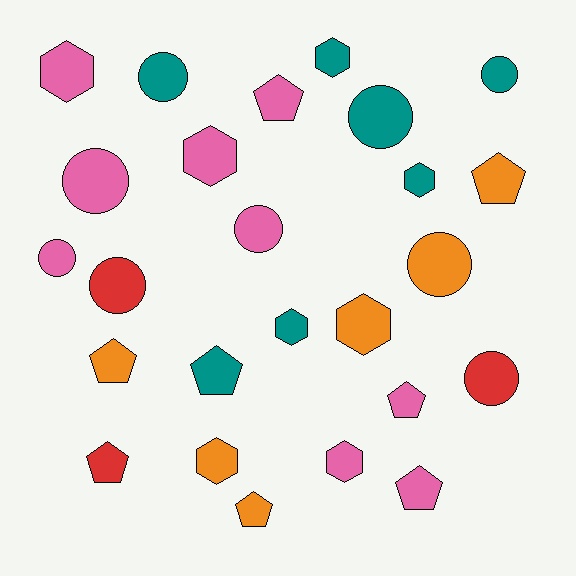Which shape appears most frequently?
Circle, with 9 objects.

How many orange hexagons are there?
There are 2 orange hexagons.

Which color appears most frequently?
Pink, with 9 objects.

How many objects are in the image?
There are 25 objects.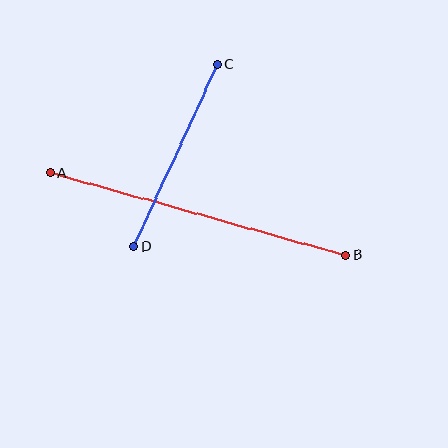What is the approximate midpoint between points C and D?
The midpoint is at approximately (176, 155) pixels.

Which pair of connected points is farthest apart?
Points A and B are farthest apart.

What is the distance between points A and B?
The distance is approximately 307 pixels.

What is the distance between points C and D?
The distance is approximately 200 pixels.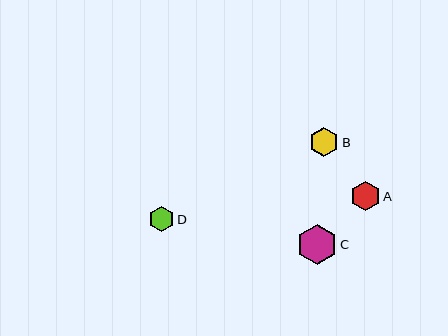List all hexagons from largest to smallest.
From largest to smallest: C, A, B, D.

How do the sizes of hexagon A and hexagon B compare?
Hexagon A and hexagon B are approximately the same size.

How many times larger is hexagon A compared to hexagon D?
Hexagon A is approximately 1.2 times the size of hexagon D.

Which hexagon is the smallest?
Hexagon D is the smallest with a size of approximately 25 pixels.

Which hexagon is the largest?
Hexagon C is the largest with a size of approximately 40 pixels.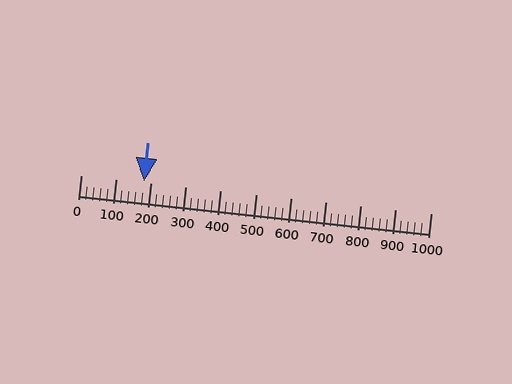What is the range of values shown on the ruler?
The ruler shows values from 0 to 1000.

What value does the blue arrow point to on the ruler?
The blue arrow points to approximately 180.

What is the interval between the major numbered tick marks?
The major tick marks are spaced 100 units apart.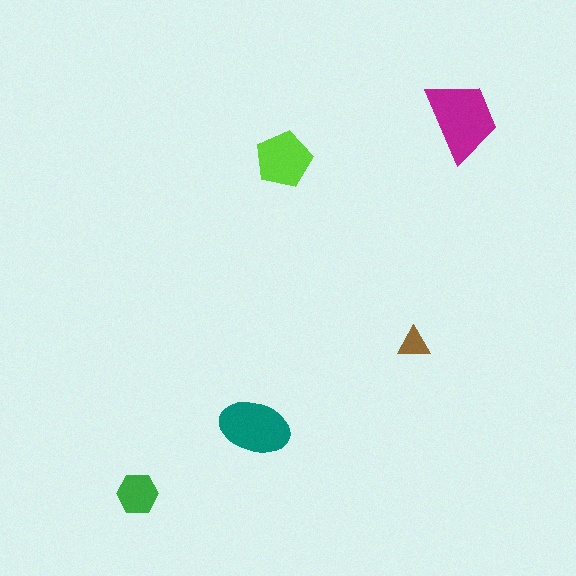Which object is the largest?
The magenta trapezoid.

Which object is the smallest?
The brown triangle.